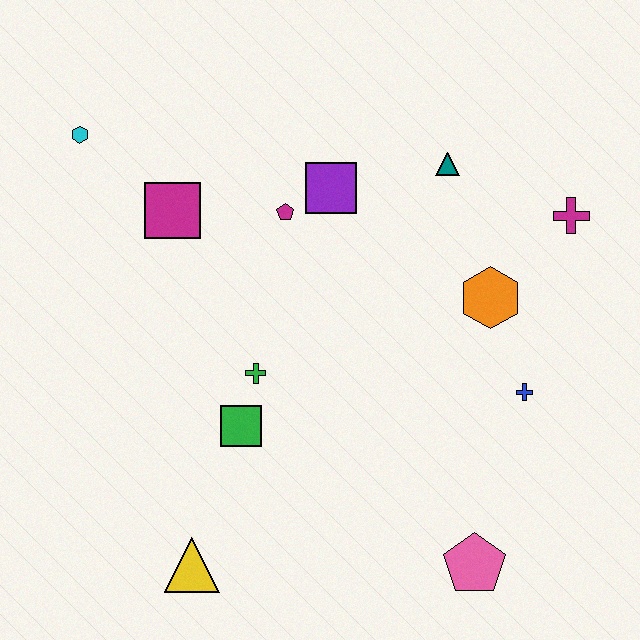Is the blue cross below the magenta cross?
Yes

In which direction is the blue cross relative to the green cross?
The blue cross is to the right of the green cross.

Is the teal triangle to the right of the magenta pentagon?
Yes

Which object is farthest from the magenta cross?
The yellow triangle is farthest from the magenta cross.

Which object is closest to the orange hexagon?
The blue cross is closest to the orange hexagon.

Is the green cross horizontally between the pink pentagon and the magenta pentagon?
No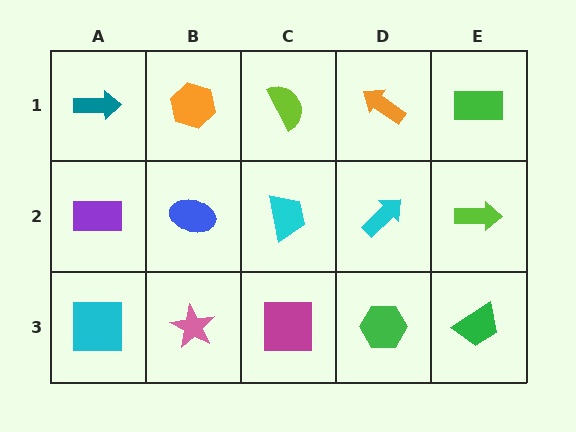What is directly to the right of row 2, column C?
A cyan arrow.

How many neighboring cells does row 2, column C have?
4.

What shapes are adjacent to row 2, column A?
A teal arrow (row 1, column A), a cyan square (row 3, column A), a blue ellipse (row 2, column B).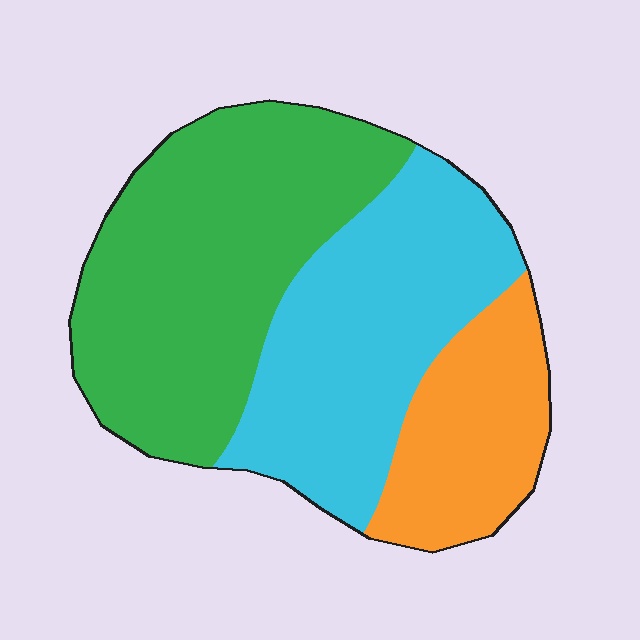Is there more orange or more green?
Green.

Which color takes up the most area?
Green, at roughly 45%.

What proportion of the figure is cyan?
Cyan covers 36% of the figure.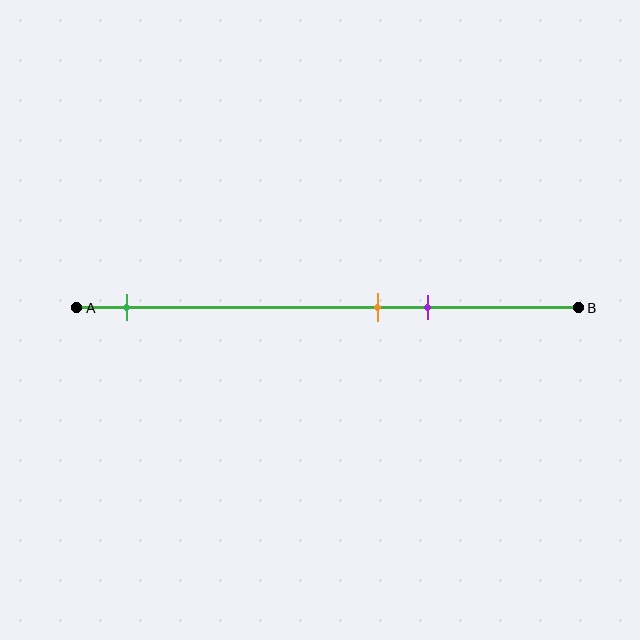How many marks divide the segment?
There are 3 marks dividing the segment.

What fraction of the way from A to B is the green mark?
The green mark is approximately 10% (0.1) of the way from A to B.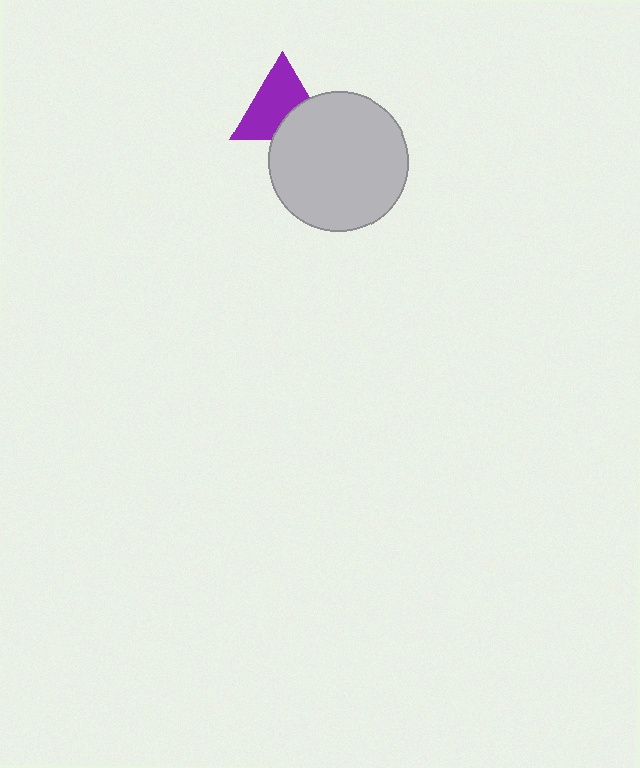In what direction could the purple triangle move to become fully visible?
The purple triangle could move up. That would shift it out from behind the light gray circle entirely.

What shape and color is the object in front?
The object in front is a light gray circle.